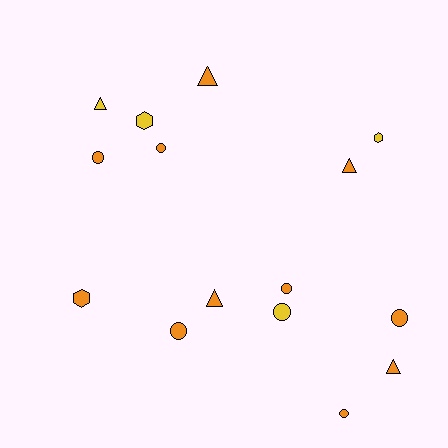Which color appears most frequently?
Orange, with 11 objects.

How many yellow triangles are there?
There is 1 yellow triangle.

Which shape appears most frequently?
Circle, with 7 objects.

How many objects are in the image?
There are 15 objects.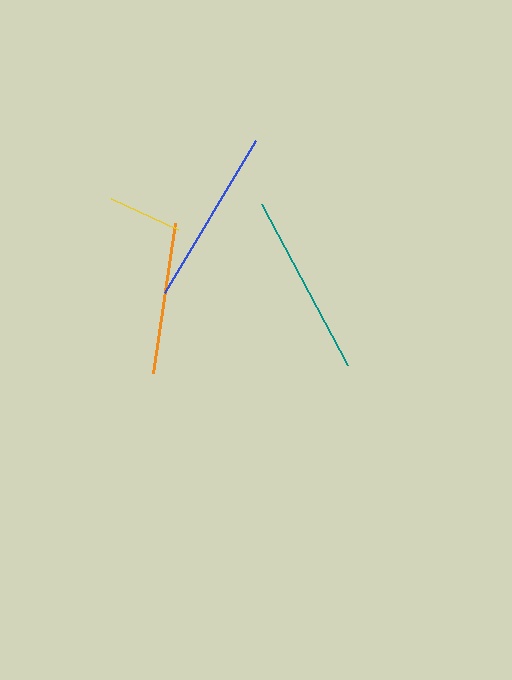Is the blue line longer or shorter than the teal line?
The teal line is longer than the blue line.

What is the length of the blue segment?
The blue segment is approximately 178 pixels long.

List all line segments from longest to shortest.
From longest to shortest: teal, blue, orange, yellow.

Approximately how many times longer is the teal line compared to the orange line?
The teal line is approximately 1.2 times the length of the orange line.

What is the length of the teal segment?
The teal segment is approximately 183 pixels long.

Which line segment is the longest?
The teal line is the longest at approximately 183 pixels.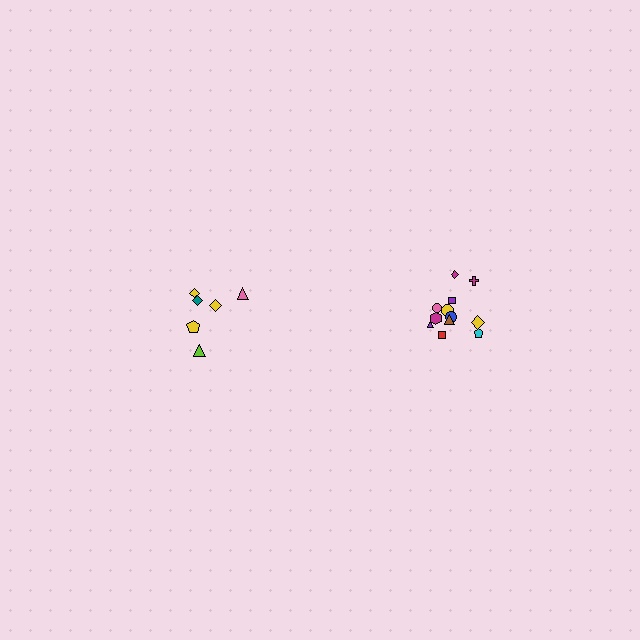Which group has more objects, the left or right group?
The right group.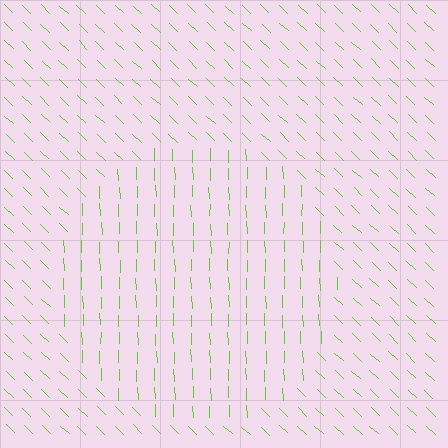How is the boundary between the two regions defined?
The boundary is defined purely by a change in line orientation (approximately 45 degrees difference). All lines are the same color and thickness.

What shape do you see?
I see a circle.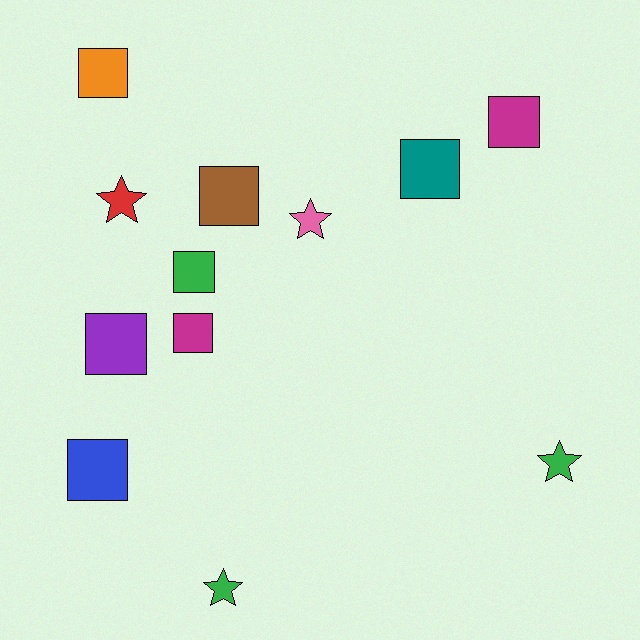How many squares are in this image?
There are 8 squares.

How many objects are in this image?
There are 12 objects.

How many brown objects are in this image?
There is 1 brown object.